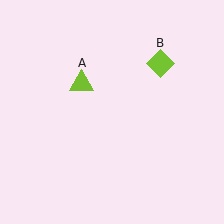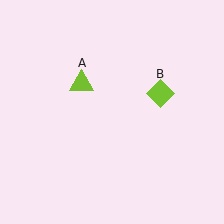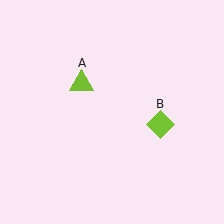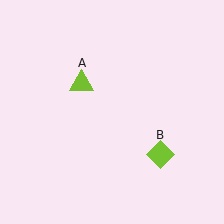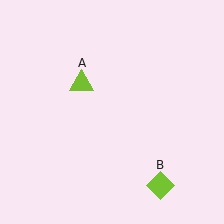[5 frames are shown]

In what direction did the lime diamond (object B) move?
The lime diamond (object B) moved down.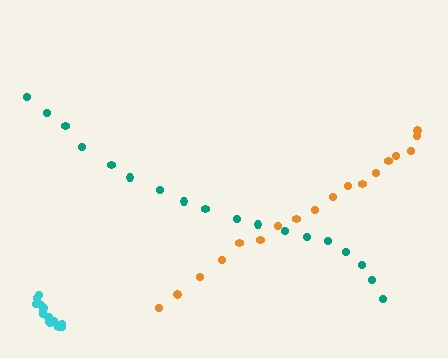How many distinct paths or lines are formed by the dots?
There are 3 distinct paths.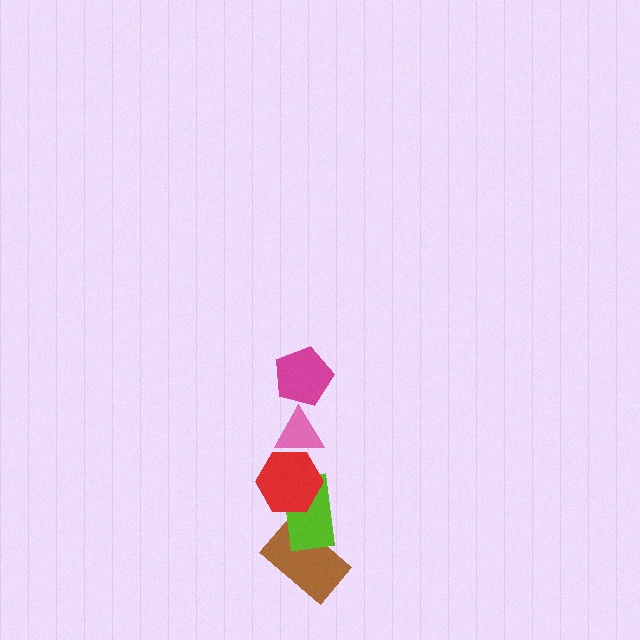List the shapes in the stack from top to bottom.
From top to bottom: the magenta pentagon, the pink triangle, the red hexagon, the lime rectangle, the brown rectangle.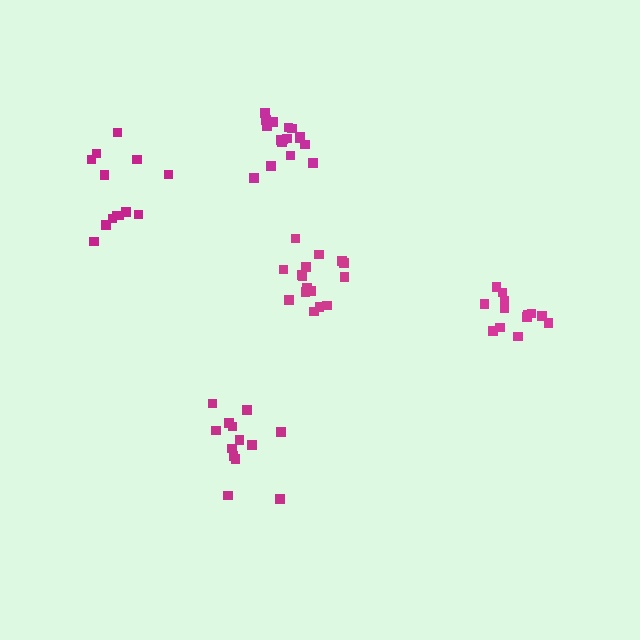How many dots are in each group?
Group 1: 13 dots, Group 2: 13 dots, Group 3: 16 dots, Group 4: 17 dots, Group 5: 13 dots (72 total).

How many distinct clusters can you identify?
There are 5 distinct clusters.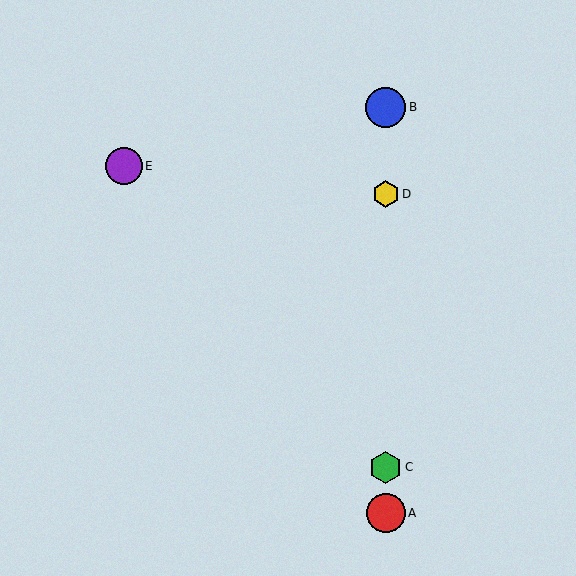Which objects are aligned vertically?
Objects A, B, C, D are aligned vertically.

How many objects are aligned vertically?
4 objects (A, B, C, D) are aligned vertically.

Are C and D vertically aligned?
Yes, both are at x≈386.